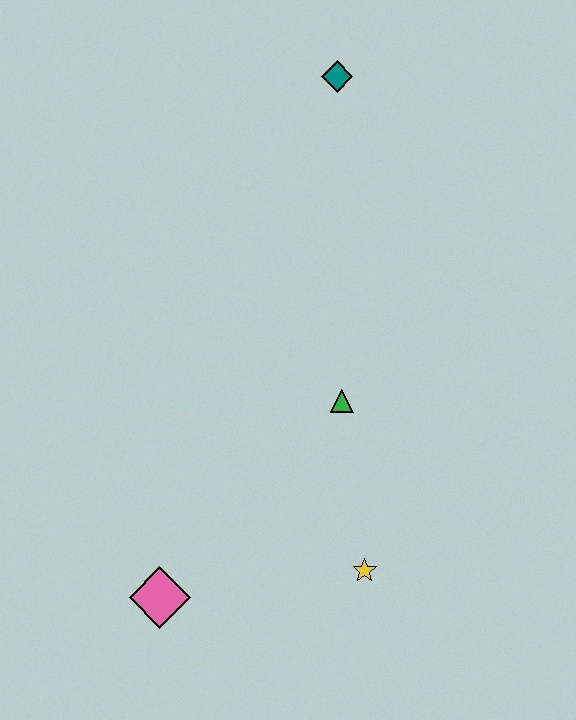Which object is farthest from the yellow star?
The teal diamond is farthest from the yellow star.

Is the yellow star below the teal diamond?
Yes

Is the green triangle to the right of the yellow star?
No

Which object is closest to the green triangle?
The yellow star is closest to the green triangle.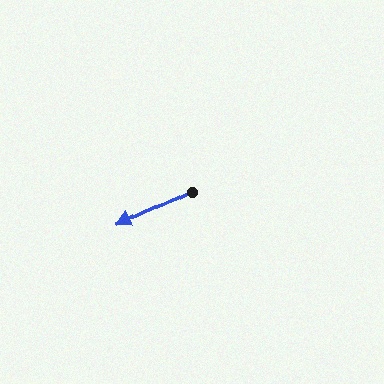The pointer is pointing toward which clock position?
Roughly 8 o'clock.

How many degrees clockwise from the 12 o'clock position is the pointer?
Approximately 245 degrees.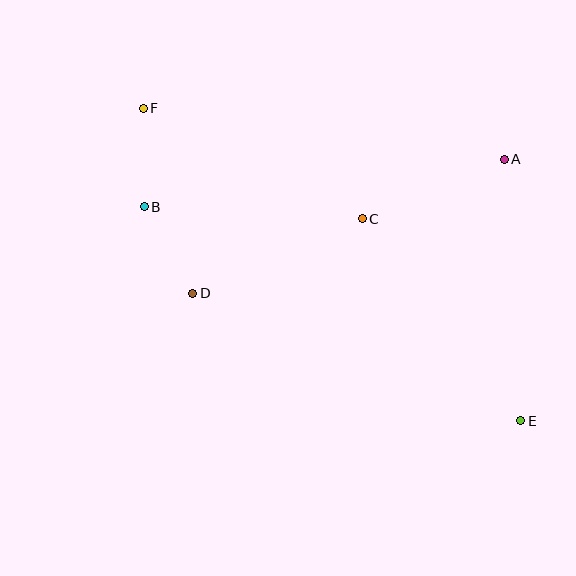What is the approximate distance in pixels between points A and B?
The distance between A and B is approximately 363 pixels.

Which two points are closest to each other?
Points B and F are closest to each other.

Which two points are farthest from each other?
Points E and F are farthest from each other.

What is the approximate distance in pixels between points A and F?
The distance between A and F is approximately 365 pixels.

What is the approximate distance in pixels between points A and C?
The distance between A and C is approximately 154 pixels.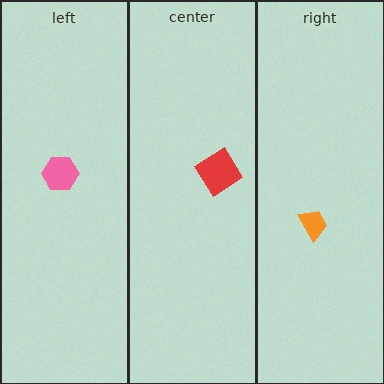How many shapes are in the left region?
1.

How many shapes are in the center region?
1.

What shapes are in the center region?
The red diamond.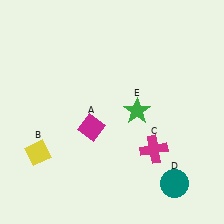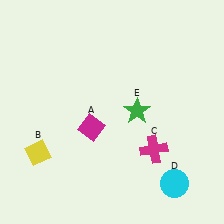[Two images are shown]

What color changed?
The circle (D) changed from teal in Image 1 to cyan in Image 2.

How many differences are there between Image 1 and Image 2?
There is 1 difference between the two images.